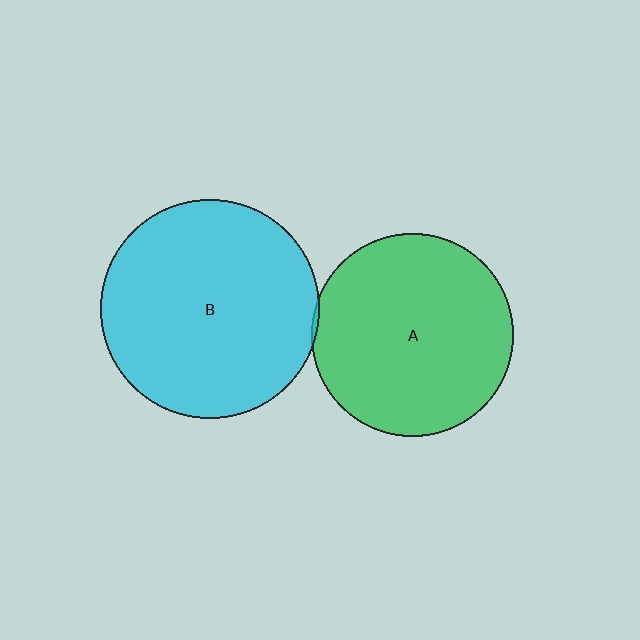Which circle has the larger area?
Circle B (cyan).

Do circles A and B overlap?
Yes.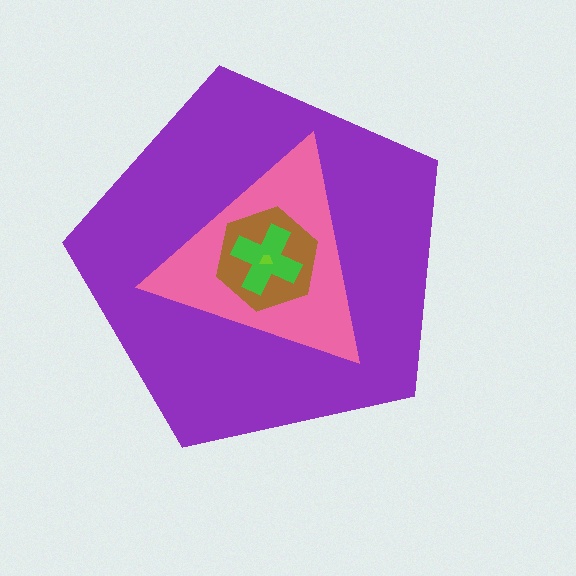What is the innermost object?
The lime trapezoid.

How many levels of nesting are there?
5.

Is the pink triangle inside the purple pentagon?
Yes.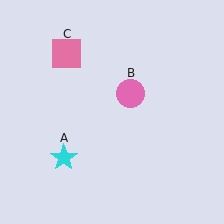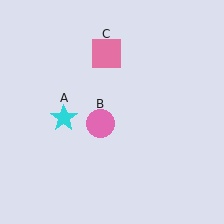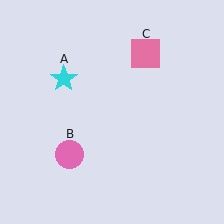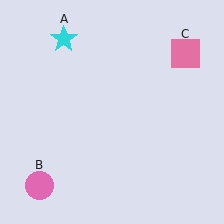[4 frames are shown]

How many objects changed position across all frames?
3 objects changed position: cyan star (object A), pink circle (object B), pink square (object C).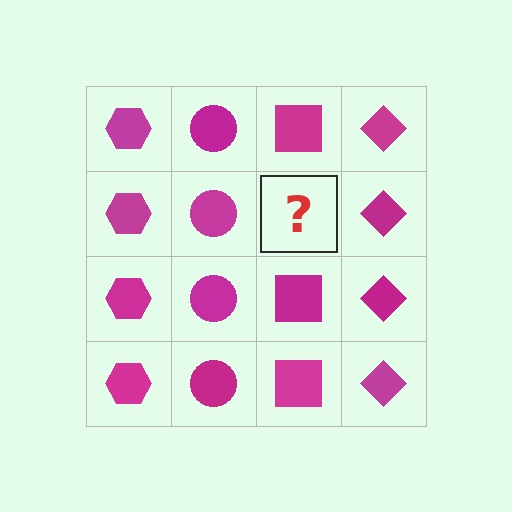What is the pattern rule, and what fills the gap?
The rule is that each column has a consistent shape. The gap should be filled with a magenta square.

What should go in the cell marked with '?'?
The missing cell should contain a magenta square.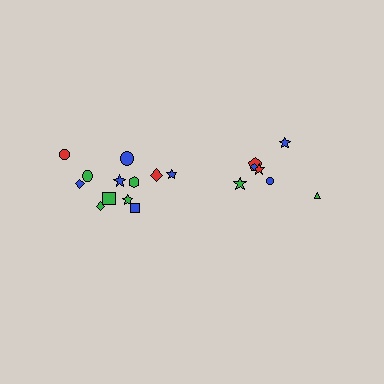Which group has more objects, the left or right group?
The left group.